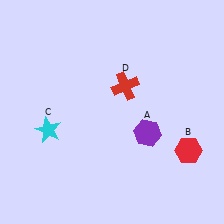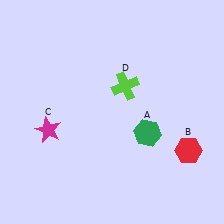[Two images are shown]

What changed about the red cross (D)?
In Image 1, D is red. In Image 2, it changed to lime.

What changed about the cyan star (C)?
In Image 1, C is cyan. In Image 2, it changed to magenta.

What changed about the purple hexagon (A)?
In Image 1, A is purple. In Image 2, it changed to green.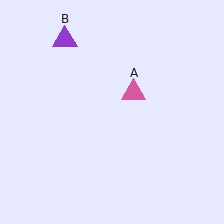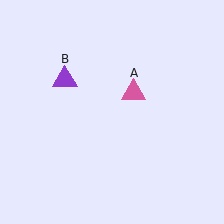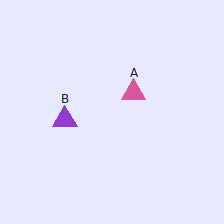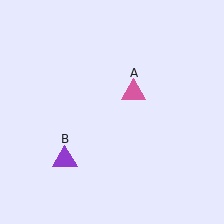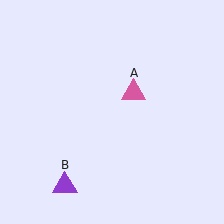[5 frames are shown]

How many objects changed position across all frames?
1 object changed position: purple triangle (object B).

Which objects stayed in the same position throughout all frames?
Pink triangle (object A) remained stationary.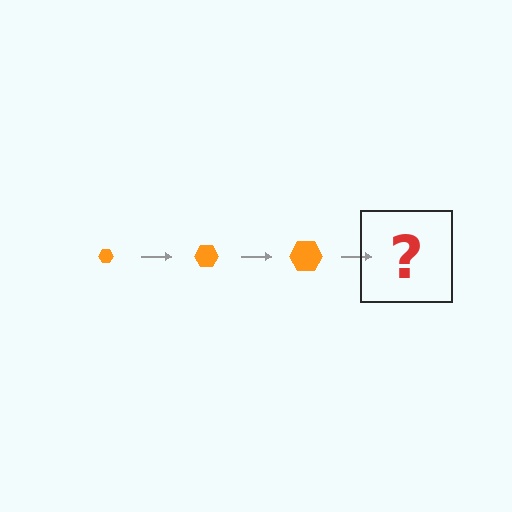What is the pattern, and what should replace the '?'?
The pattern is that the hexagon gets progressively larger each step. The '?' should be an orange hexagon, larger than the previous one.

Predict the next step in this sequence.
The next step is an orange hexagon, larger than the previous one.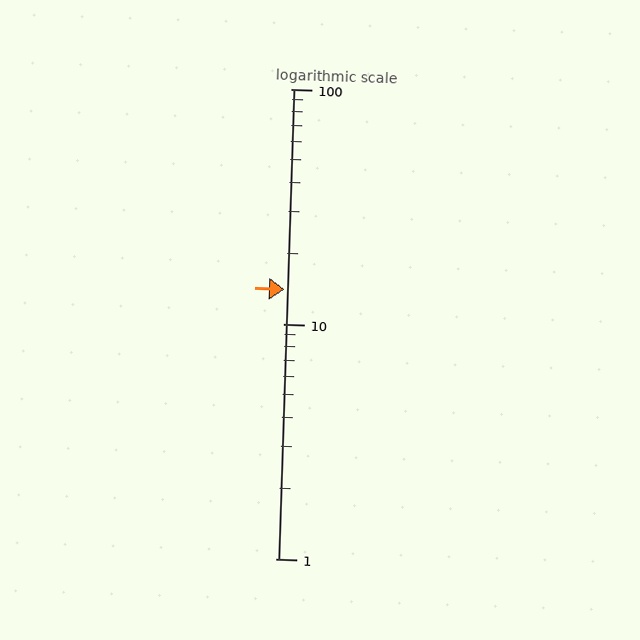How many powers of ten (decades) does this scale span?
The scale spans 2 decades, from 1 to 100.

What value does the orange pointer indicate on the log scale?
The pointer indicates approximately 14.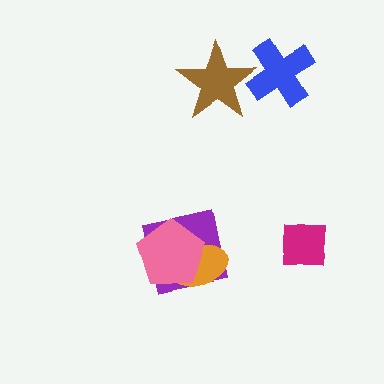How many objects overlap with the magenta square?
0 objects overlap with the magenta square.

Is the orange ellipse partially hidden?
Yes, it is partially covered by another shape.